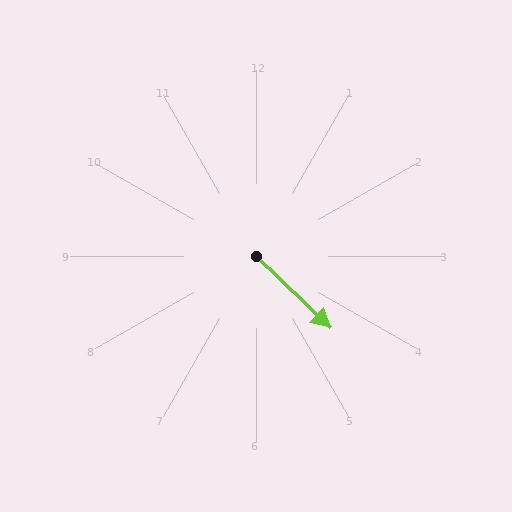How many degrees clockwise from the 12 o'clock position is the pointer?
Approximately 134 degrees.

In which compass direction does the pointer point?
Southeast.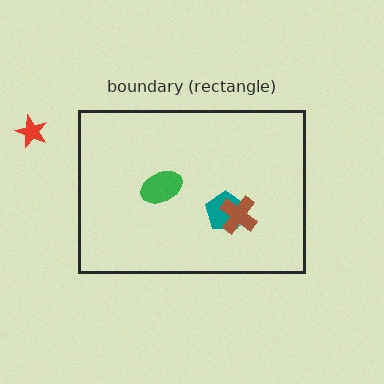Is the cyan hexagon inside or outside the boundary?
Inside.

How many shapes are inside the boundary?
4 inside, 1 outside.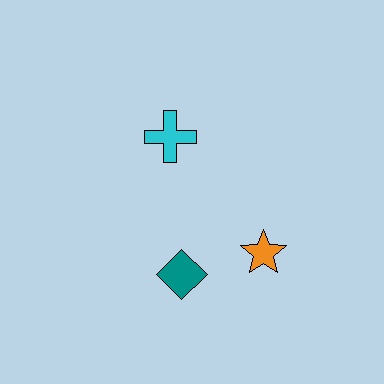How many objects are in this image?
There are 3 objects.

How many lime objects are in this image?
There are no lime objects.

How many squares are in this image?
There are no squares.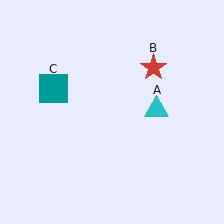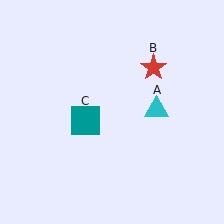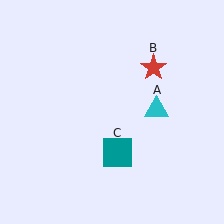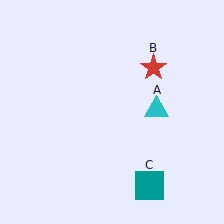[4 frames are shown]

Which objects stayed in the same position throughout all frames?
Cyan triangle (object A) and red star (object B) remained stationary.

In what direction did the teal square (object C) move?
The teal square (object C) moved down and to the right.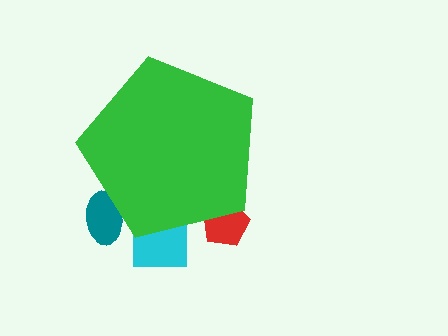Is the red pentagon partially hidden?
Yes, the red pentagon is partially hidden behind the green pentagon.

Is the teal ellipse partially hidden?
Yes, the teal ellipse is partially hidden behind the green pentagon.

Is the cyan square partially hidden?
Yes, the cyan square is partially hidden behind the green pentagon.